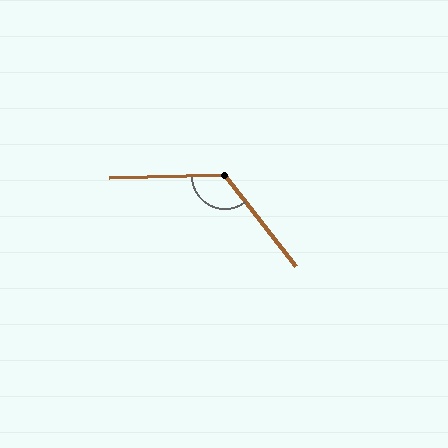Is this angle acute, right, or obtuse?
It is obtuse.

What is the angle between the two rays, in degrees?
Approximately 126 degrees.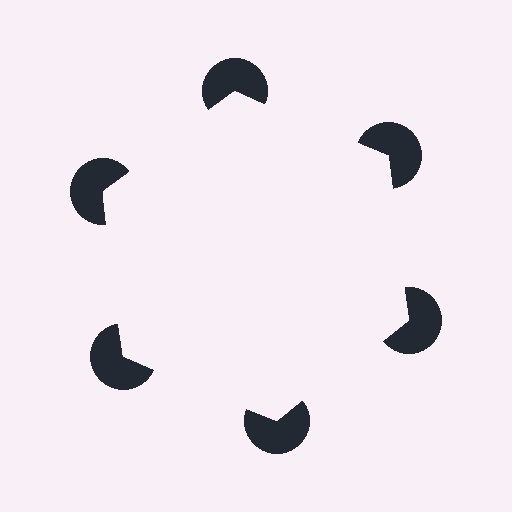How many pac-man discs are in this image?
There are 6 — one at each vertex of the illusory hexagon.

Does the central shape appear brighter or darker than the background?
It typically appears slightly brighter than the background, even though no actual brightness change is drawn.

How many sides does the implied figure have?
6 sides.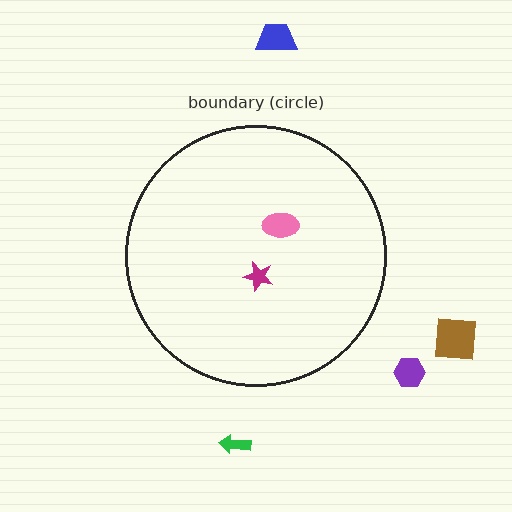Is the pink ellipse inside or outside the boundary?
Inside.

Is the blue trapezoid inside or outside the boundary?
Outside.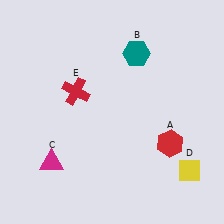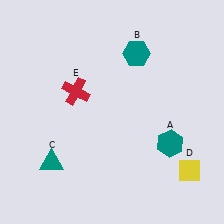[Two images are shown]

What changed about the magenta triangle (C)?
In Image 1, C is magenta. In Image 2, it changed to teal.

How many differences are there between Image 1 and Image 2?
There are 2 differences between the two images.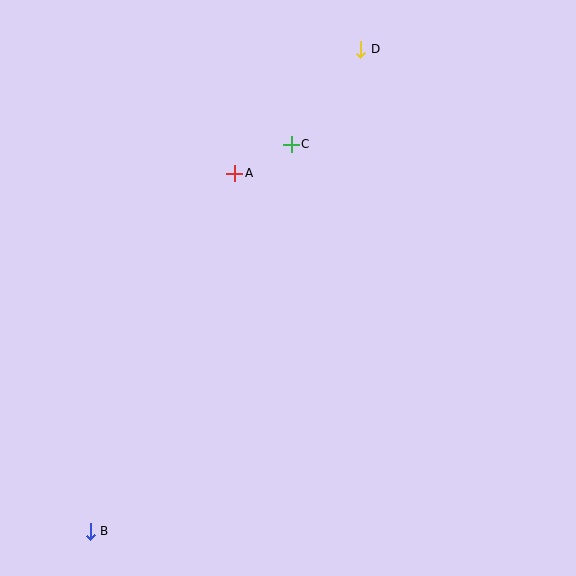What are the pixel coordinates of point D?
Point D is at (361, 49).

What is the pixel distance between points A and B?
The distance between A and B is 386 pixels.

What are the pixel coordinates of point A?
Point A is at (235, 174).